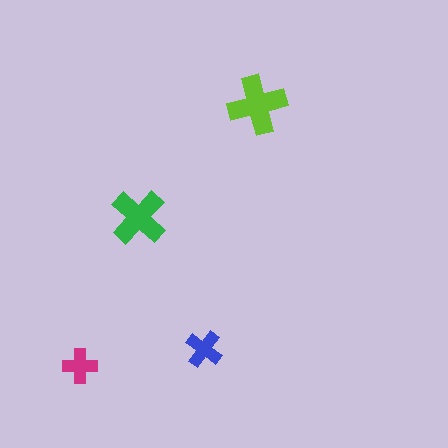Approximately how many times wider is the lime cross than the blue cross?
About 1.5 times wider.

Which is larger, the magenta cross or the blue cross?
The blue one.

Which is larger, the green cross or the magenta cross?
The green one.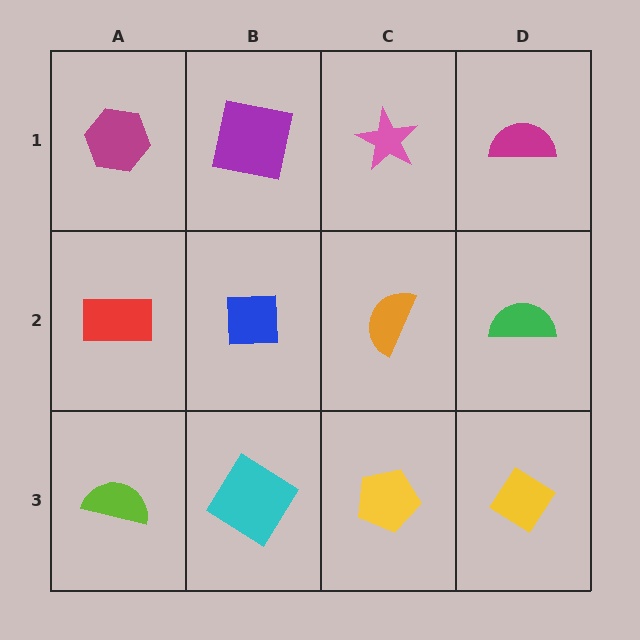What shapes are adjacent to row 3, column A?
A red rectangle (row 2, column A), a cyan diamond (row 3, column B).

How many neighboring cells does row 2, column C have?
4.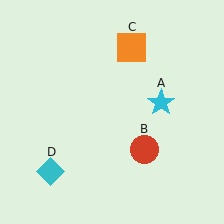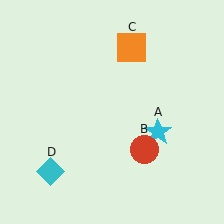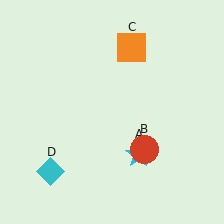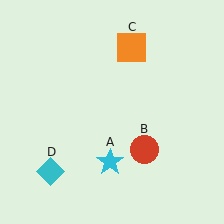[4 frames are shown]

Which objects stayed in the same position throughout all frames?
Red circle (object B) and orange square (object C) and cyan diamond (object D) remained stationary.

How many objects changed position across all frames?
1 object changed position: cyan star (object A).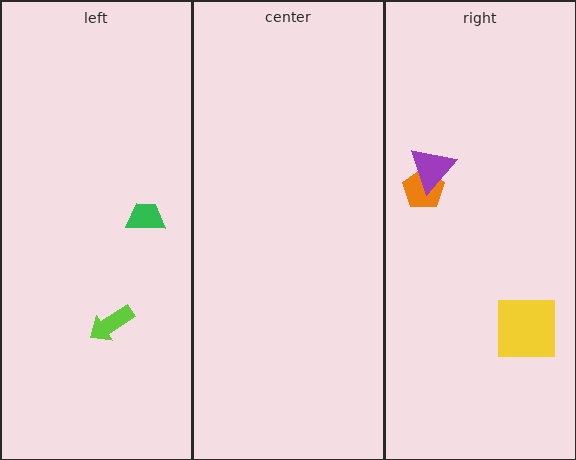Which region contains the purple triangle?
The right region.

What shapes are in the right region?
The orange pentagon, the yellow square, the purple triangle.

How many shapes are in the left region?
2.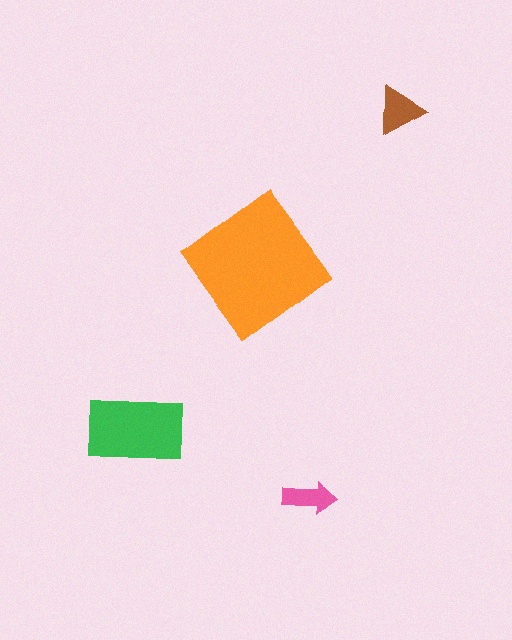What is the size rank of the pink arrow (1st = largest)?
4th.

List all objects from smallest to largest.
The pink arrow, the brown triangle, the green rectangle, the orange diamond.